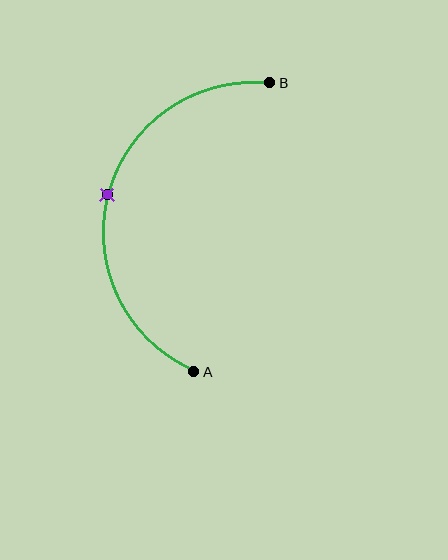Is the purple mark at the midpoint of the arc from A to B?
Yes. The purple mark lies on the arc at equal arc-length from both A and B — it is the arc midpoint.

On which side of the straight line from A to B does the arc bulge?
The arc bulges to the left of the straight line connecting A and B.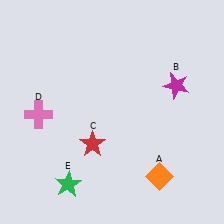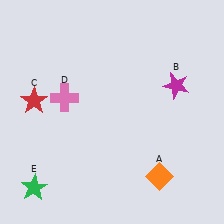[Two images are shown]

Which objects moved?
The objects that moved are: the red star (C), the pink cross (D), the green star (E).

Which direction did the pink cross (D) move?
The pink cross (D) moved right.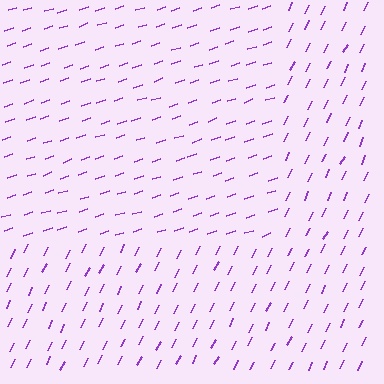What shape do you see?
I see a rectangle.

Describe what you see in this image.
The image is filled with small purple line segments. A rectangle region in the image has lines oriented differently from the surrounding lines, creating a visible texture boundary.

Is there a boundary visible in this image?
Yes, there is a texture boundary formed by a change in line orientation.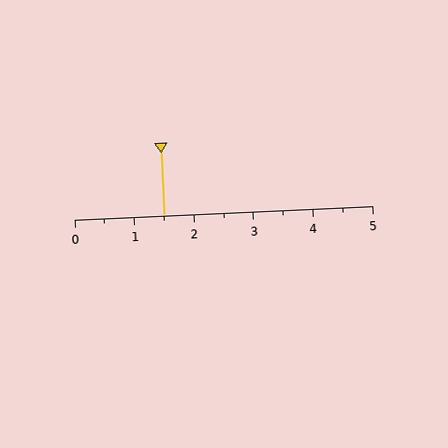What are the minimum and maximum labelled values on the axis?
The axis runs from 0 to 5.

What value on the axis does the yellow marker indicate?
The marker indicates approximately 1.5.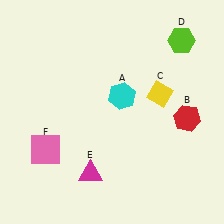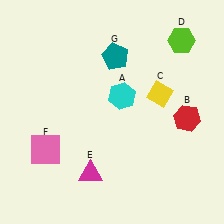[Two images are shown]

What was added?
A teal pentagon (G) was added in Image 2.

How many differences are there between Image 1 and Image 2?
There is 1 difference between the two images.